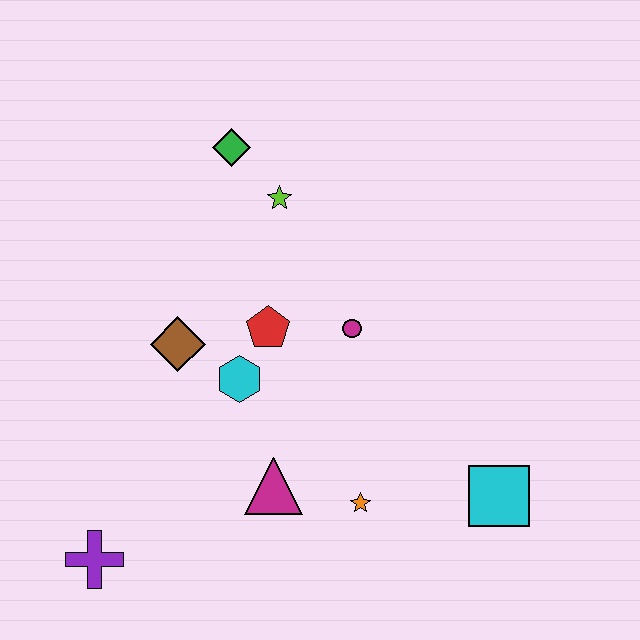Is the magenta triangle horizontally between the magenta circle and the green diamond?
Yes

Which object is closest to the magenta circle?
The red pentagon is closest to the magenta circle.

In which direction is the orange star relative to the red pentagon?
The orange star is below the red pentagon.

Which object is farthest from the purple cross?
The green diamond is farthest from the purple cross.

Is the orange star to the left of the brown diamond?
No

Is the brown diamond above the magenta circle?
No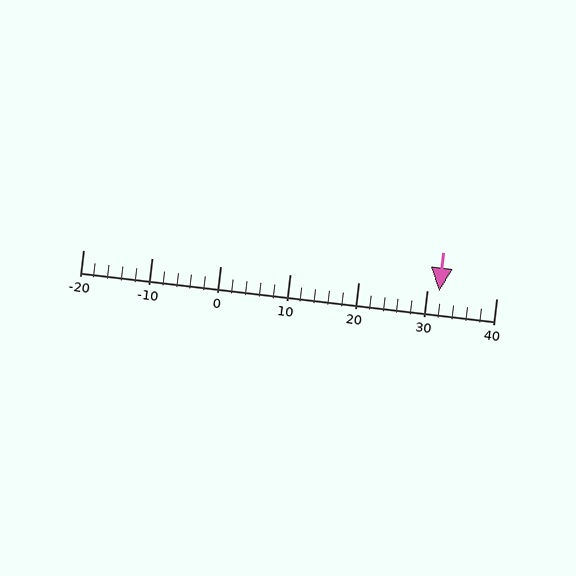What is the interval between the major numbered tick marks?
The major tick marks are spaced 10 units apart.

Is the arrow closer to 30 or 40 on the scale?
The arrow is closer to 30.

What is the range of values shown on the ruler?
The ruler shows values from -20 to 40.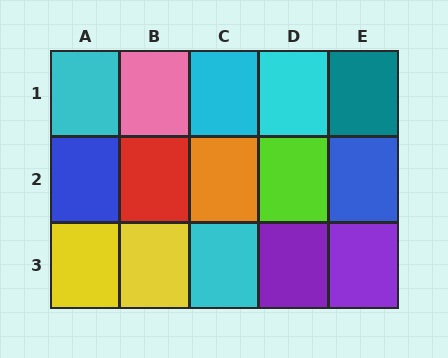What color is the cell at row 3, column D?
Purple.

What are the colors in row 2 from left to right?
Blue, red, orange, lime, blue.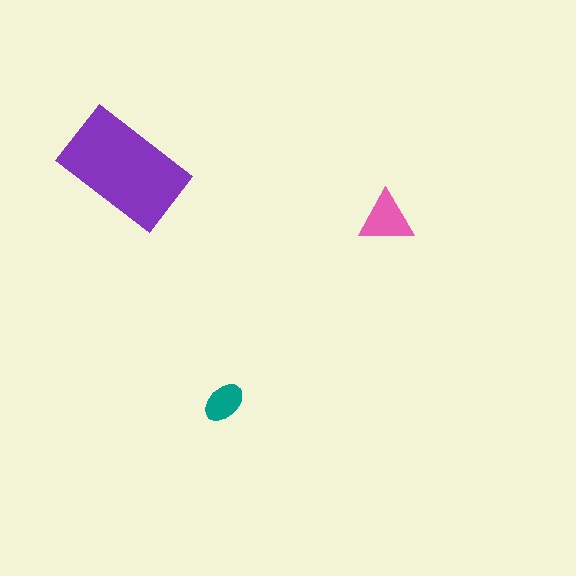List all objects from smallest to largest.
The teal ellipse, the pink triangle, the purple rectangle.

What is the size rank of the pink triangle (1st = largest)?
2nd.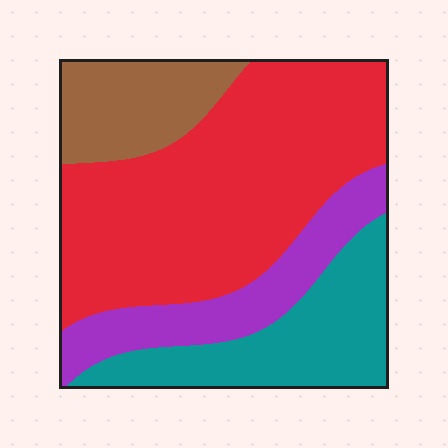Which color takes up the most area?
Red, at roughly 50%.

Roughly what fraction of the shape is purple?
Purple covers 16% of the shape.